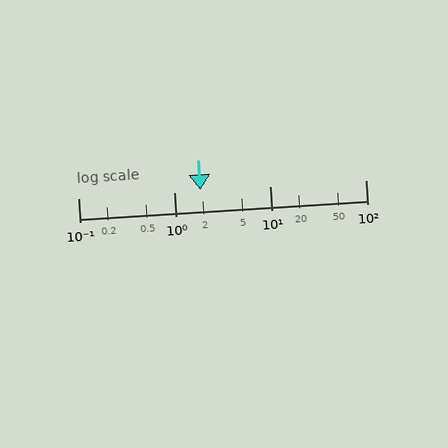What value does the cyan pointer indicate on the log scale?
The pointer indicates approximately 1.9.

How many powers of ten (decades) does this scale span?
The scale spans 3 decades, from 0.1 to 100.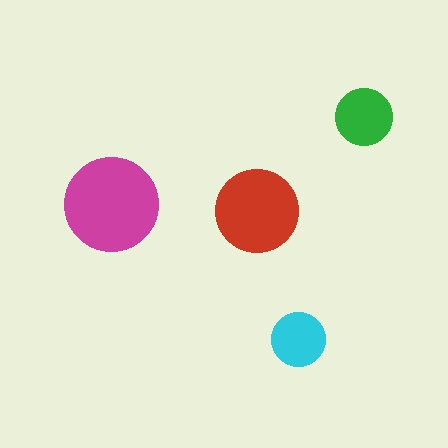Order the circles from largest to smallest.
the magenta one, the red one, the green one, the cyan one.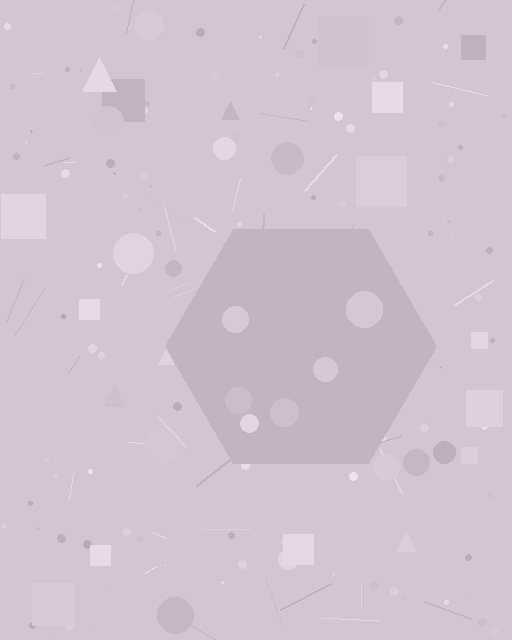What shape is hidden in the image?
A hexagon is hidden in the image.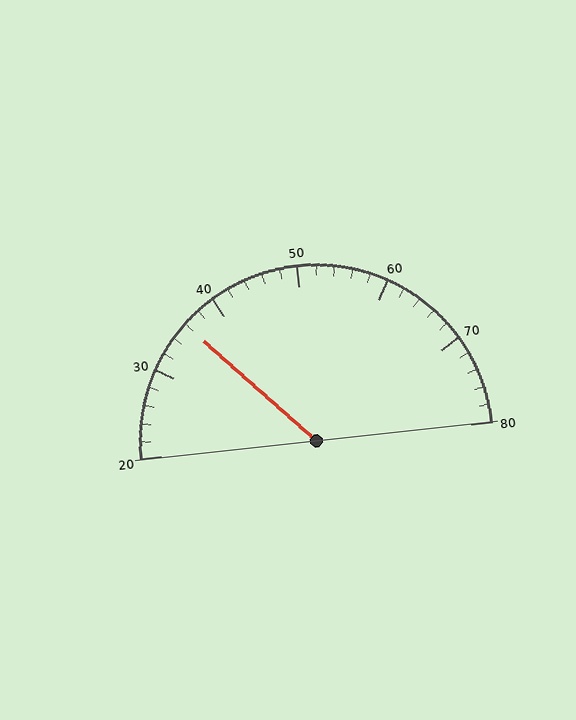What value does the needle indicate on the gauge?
The needle indicates approximately 36.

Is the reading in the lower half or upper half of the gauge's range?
The reading is in the lower half of the range (20 to 80).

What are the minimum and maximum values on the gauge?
The gauge ranges from 20 to 80.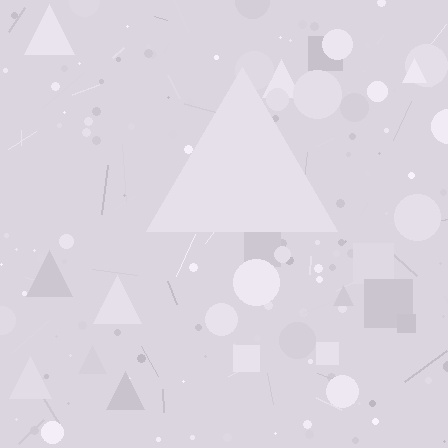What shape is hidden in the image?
A triangle is hidden in the image.